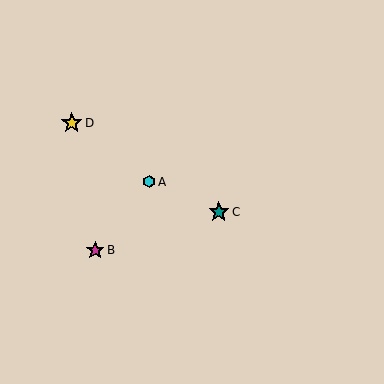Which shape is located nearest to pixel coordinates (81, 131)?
The yellow star (labeled D) at (72, 123) is nearest to that location.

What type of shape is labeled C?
Shape C is a teal star.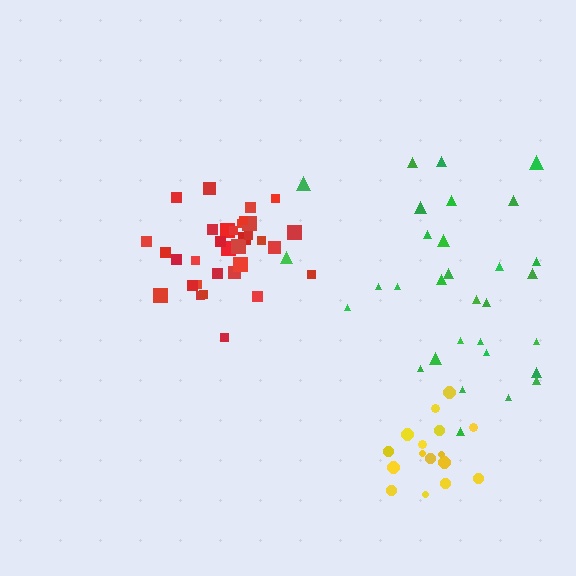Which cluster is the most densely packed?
Yellow.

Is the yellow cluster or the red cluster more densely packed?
Yellow.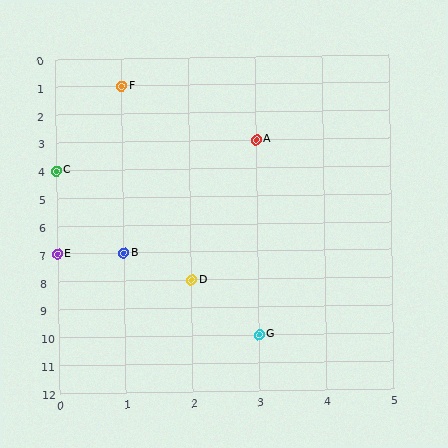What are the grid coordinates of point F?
Point F is at grid coordinates (1, 1).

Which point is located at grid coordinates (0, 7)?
Point E is at (0, 7).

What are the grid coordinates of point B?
Point B is at grid coordinates (1, 7).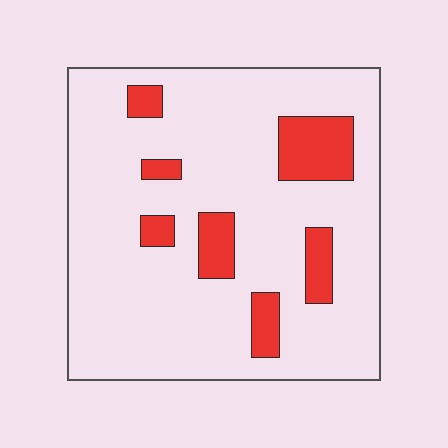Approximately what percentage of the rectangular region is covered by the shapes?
Approximately 15%.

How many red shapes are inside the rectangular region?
7.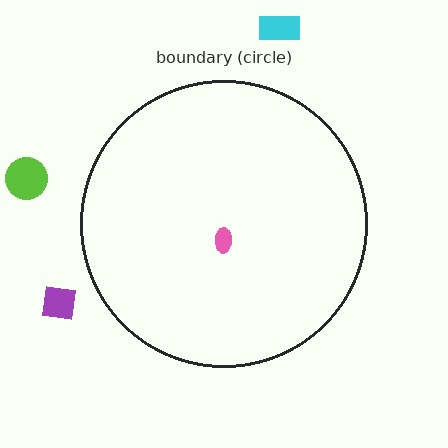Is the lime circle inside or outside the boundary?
Outside.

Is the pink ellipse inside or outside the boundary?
Inside.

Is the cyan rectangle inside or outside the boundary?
Outside.